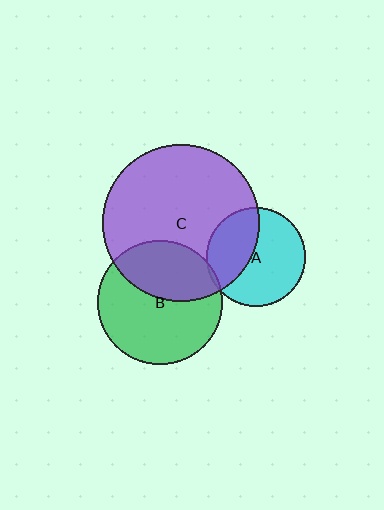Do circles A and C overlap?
Yes.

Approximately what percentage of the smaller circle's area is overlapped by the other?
Approximately 40%.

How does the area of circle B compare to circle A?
Approximately 1.6 times.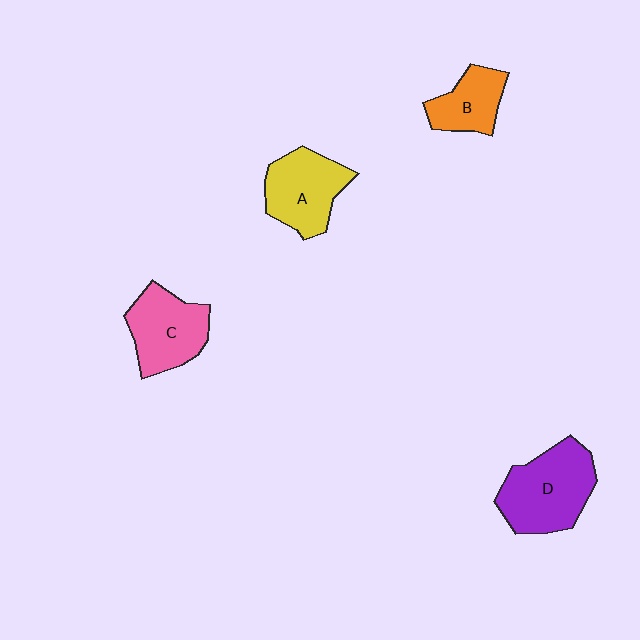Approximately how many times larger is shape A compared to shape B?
Approximately 1.4 times.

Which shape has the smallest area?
Shape B (orange).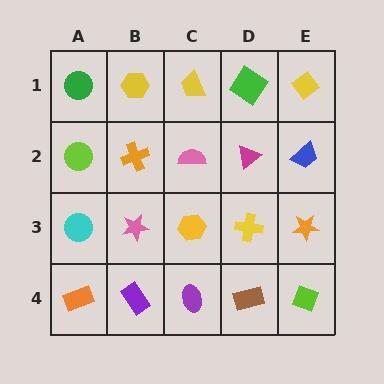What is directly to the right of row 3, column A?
A pink star.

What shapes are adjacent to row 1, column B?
An orange cross (row 2, column B), a green circle (row 1, column A), a yellow trapezoid (row 1, column C).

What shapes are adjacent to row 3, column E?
A blue trapezoid (row 2, column E), a lime diamond (row 4, column E), a yellow cross (row 3, column D).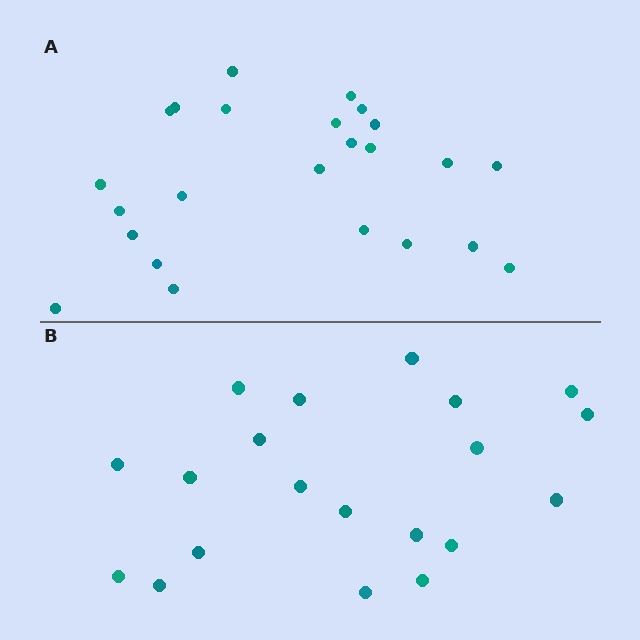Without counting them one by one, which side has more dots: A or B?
Region A (the top region) has more dots.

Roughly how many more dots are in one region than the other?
Region A has about 4 more dots than region B.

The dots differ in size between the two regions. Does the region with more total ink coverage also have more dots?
No. Region B has more total ink coverage because its dots are larger, but region A actually contains more individual dots. Total area can be misleading — the number of items is what matters here.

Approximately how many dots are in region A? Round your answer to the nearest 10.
About 20 dots. (The exact count is 24, which rounds to 20.)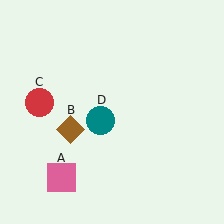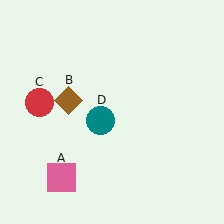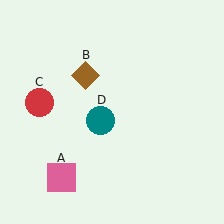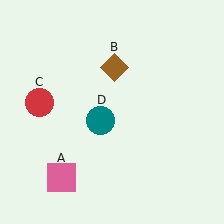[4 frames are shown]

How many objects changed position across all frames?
1 object changed position: brown diamond (object B).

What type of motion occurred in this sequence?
The brown diamond (object B) rotated clockwise around the center of the scene.